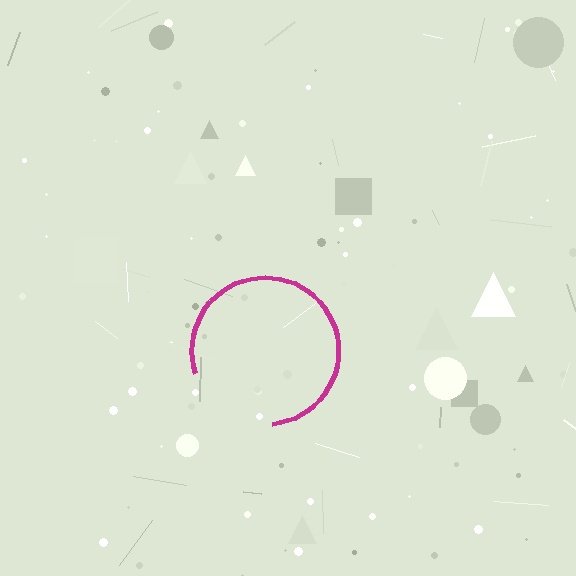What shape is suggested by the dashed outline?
The dashed outline suggests a circle.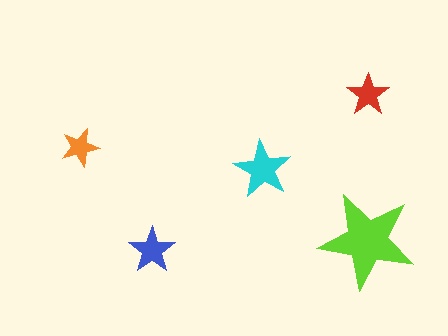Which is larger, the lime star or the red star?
The lime one.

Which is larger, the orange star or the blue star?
The blue one.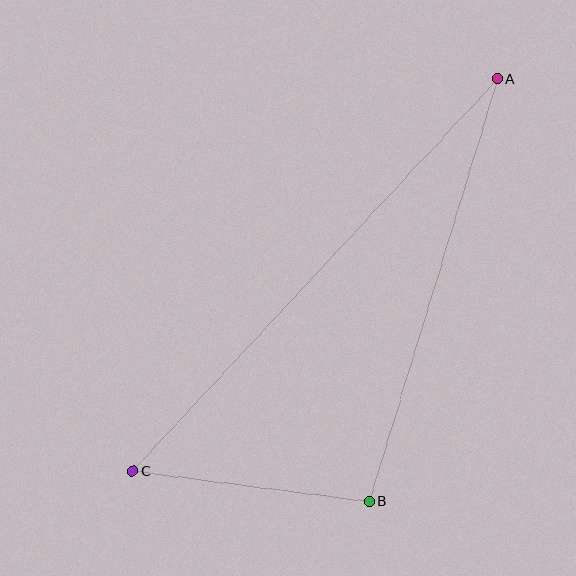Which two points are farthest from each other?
Points A and C are farthest from each other.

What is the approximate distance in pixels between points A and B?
The distance between A and B is approximately 442 pixels.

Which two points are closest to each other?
Points B and C are closest to each other.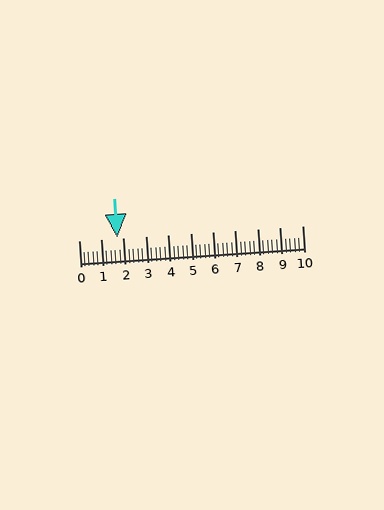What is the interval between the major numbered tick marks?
The major tick marks are spaced 1 units apart.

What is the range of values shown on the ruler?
The ruler shows values from 0 to 10.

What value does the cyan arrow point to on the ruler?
The cyan arrow points to approximately 1.7.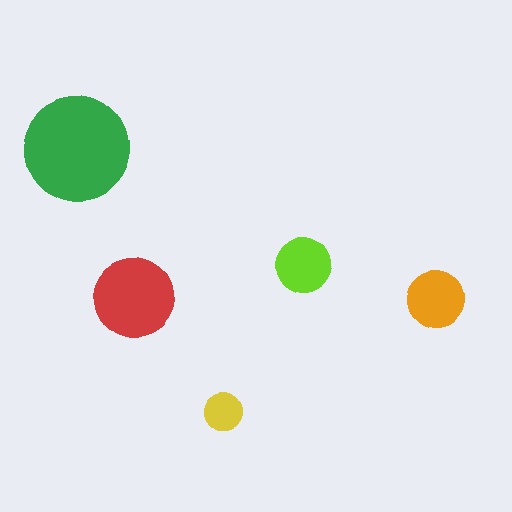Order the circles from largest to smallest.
the green one, the red one, the orange one, the lime one, the yellow one.